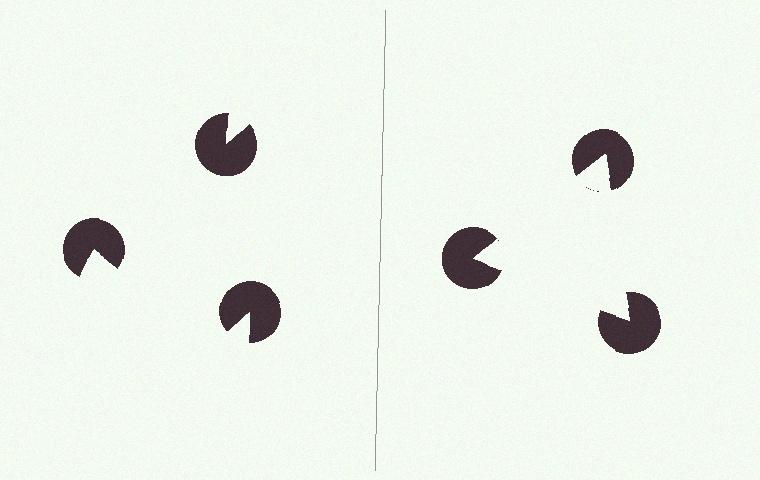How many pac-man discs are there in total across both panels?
6 — 3 on each side.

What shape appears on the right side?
An illusory triangle.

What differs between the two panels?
The pac-man discs are positioned identically on both sides; only the wedge orientations differ. On the right they align to a triangle; on the left they are misaligned.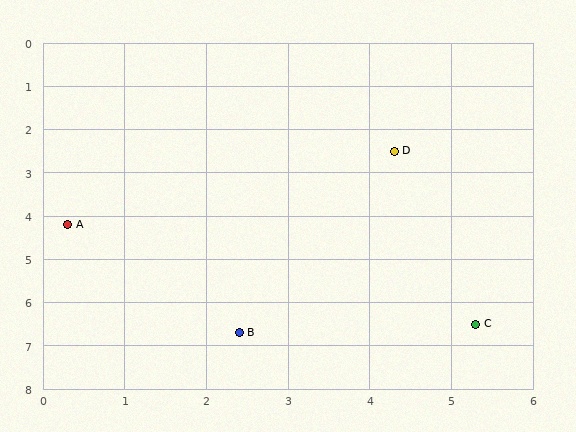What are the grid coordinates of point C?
Point C is at approximately (5.3, 6.5).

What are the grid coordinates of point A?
Point A is at approximately (0.3, 4.2).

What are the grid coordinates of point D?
Point D is at approximately (4.3, 2.5).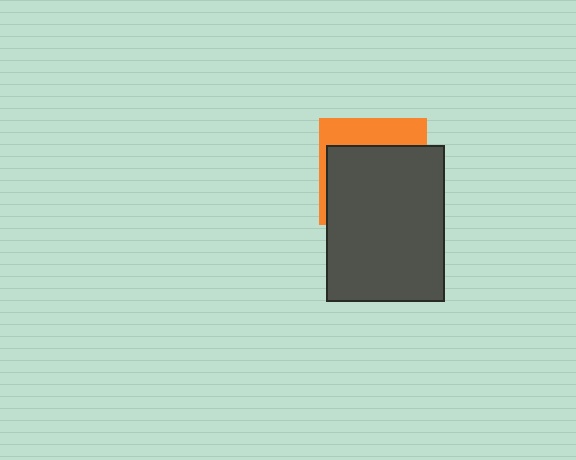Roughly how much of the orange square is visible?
A small part of it is visible (roughly 30%).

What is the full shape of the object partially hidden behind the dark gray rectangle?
The partially hidden object is an orange square.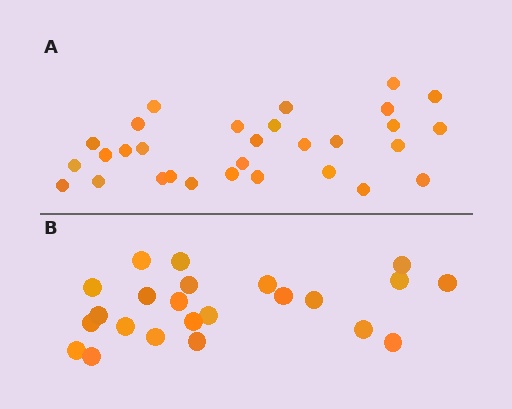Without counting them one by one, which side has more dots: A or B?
Region A (the top region) has more dots.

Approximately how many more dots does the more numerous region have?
Region A has roughly 8 or so more dots than region B.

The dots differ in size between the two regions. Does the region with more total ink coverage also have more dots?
No. Region B has more total ink coverage because its dots are larger, but region A actually contains more individual dots. Total area can be misleading — the number of items is what matters here.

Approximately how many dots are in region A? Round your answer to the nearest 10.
About 30 dots.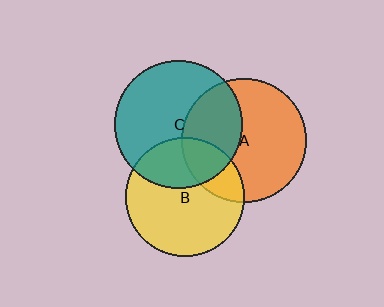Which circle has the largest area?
Circle C (teal).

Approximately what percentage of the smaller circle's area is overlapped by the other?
Approximately 35%.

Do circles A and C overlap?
Yes.